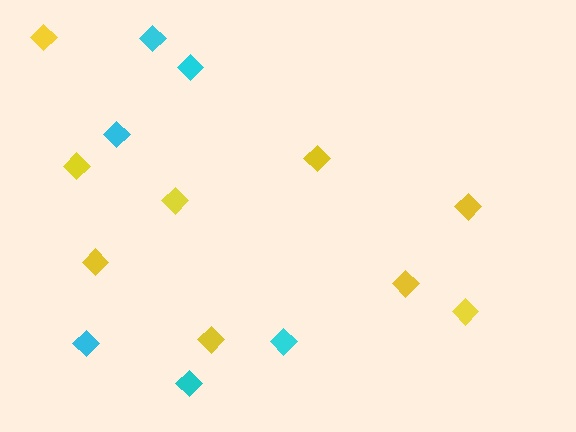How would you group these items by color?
There are 2 groups: one group of yellow diamonds (9) and one group of cyan diamonds (6).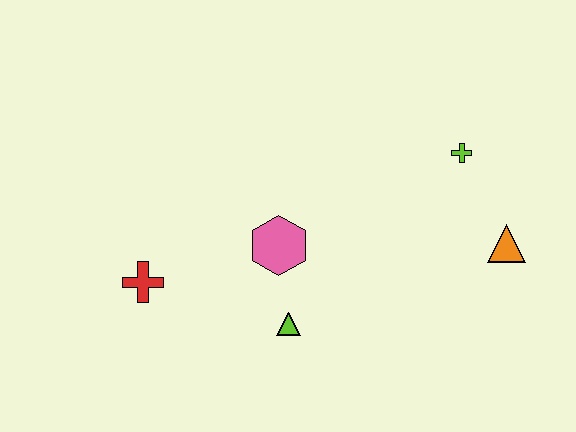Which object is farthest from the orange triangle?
The red cross is farthest from the orange triangle.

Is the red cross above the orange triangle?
No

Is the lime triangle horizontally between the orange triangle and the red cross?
Yes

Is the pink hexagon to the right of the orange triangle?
No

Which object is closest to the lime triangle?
The pink hexagon is closest to the lime triangle.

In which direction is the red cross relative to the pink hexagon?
The red cross is to the left of the pink hexagon.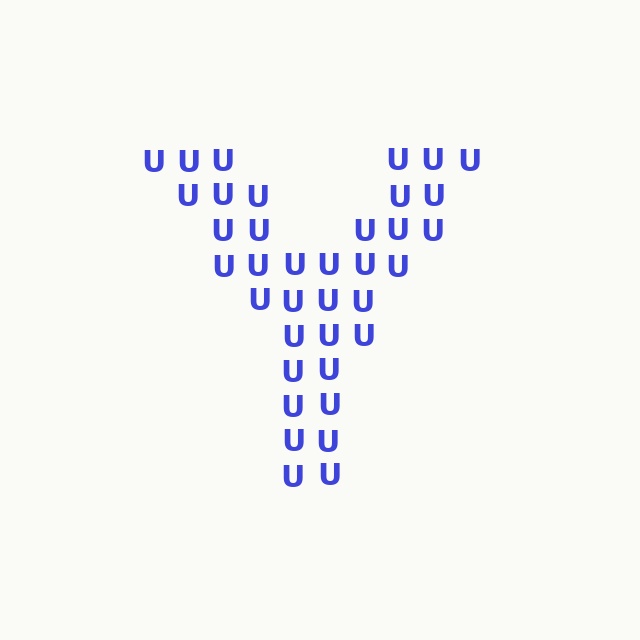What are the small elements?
The small elements are letter U's.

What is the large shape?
The large shape is the letter Y.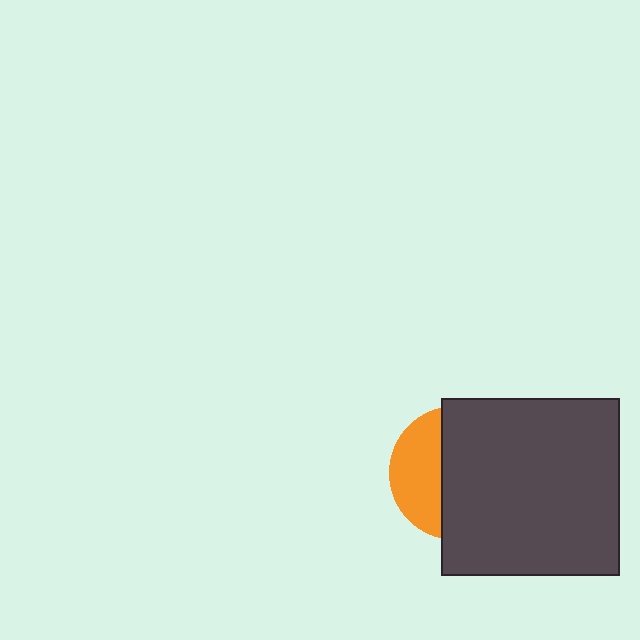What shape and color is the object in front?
The object in front is a dark gray square.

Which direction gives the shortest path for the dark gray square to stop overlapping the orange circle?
Moving right gives the shortest separation.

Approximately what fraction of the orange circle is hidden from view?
Roughly 63% of the orange circle is hidden behind the dark gray square.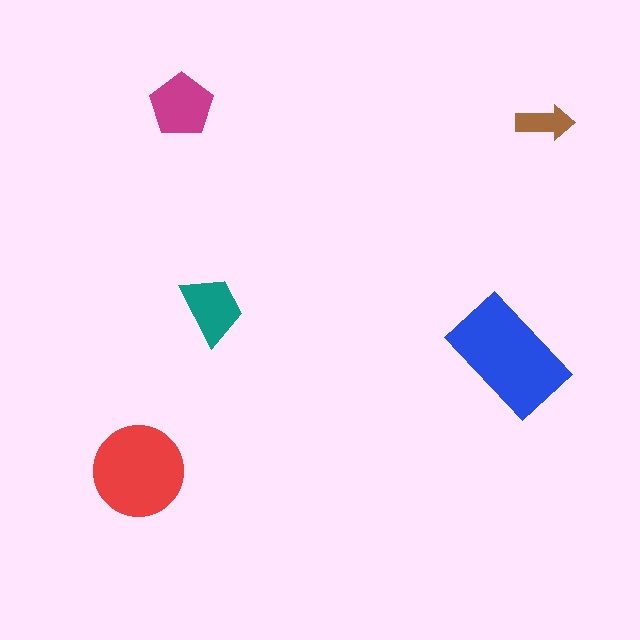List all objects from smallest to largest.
The brown arrow, the teal trapezoid, the magenta pentagon, the red circle, the blue rectangle.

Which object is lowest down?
The red circle is bottommost.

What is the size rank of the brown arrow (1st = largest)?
5th.